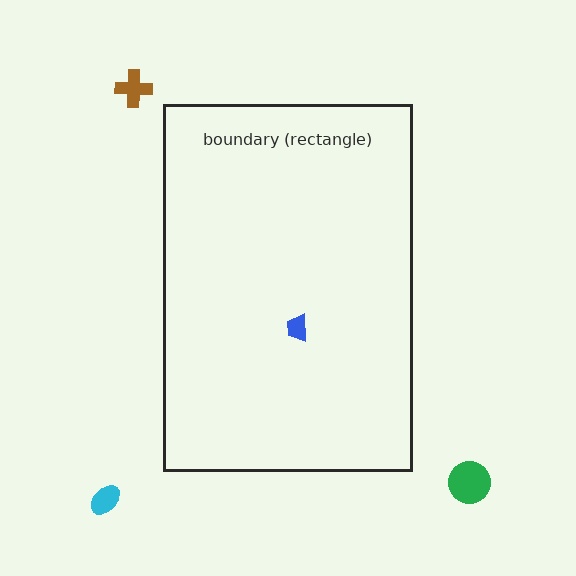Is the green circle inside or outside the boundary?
Outside.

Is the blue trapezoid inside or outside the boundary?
Inside.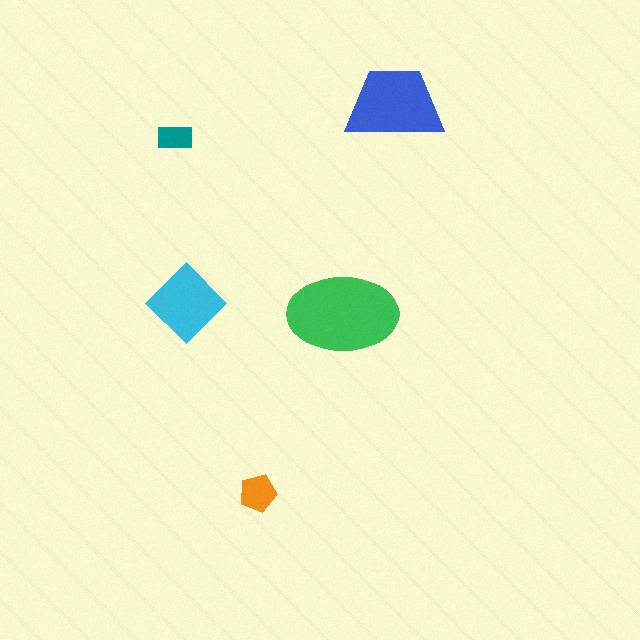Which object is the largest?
The green ellipse.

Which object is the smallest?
The teal rectangle.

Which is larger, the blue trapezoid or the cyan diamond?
The blue trapezoid.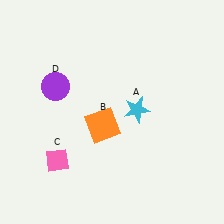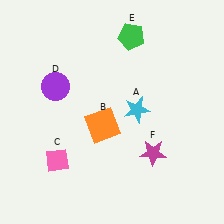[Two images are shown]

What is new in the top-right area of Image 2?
A green pentagon (E) was added in the top-right area of Image 2.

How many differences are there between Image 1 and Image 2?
There are 2 differences between the two images.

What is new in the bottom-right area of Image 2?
A magenta star (F) was added in the bottom-right area of Image 2.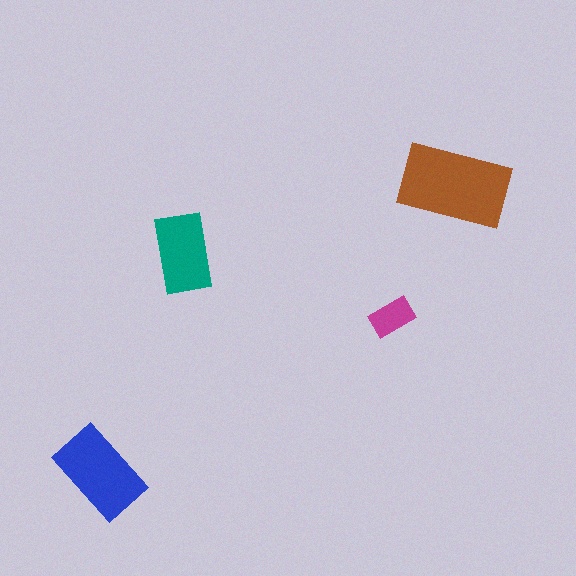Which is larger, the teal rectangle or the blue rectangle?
The blue one.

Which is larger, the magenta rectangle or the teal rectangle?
The teal one.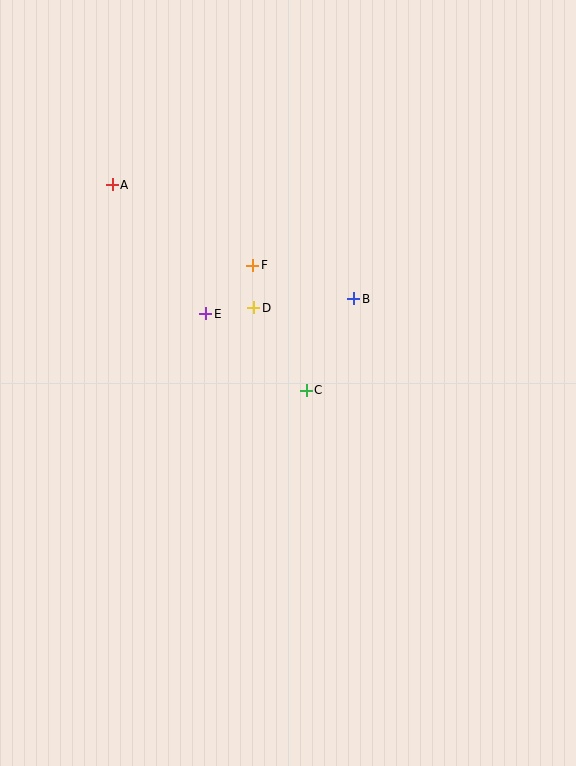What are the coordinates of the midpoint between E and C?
The midpoint between E and C is at (256, 352).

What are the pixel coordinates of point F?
Point F is at (253, 265).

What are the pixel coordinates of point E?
Point E is at (206, 314).